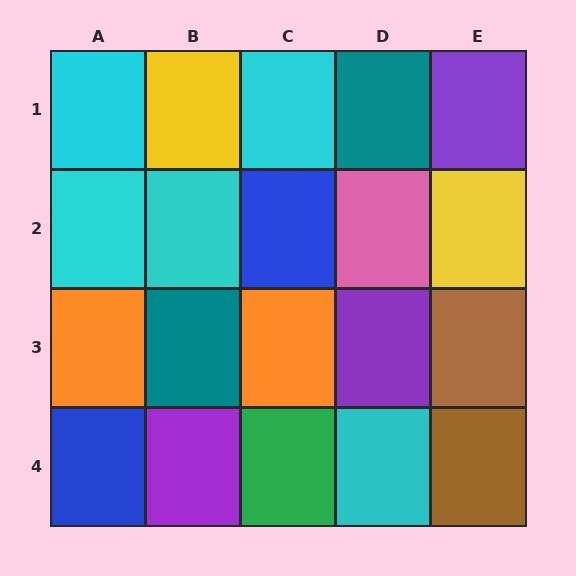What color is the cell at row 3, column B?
Teal.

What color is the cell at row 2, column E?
Yellow.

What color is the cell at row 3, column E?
Brown.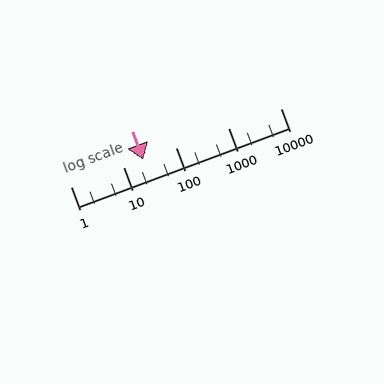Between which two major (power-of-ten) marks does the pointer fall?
The pointer is between 10 and 100.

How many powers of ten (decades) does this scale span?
The scale spans 4 decades, from 1 to 10000.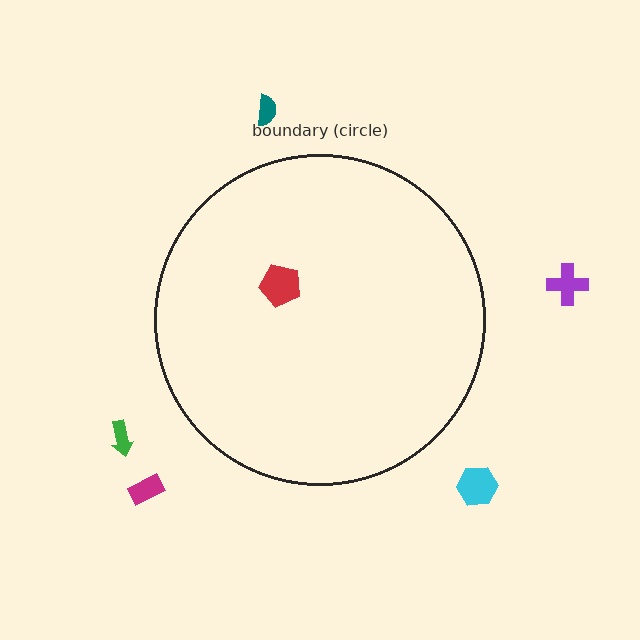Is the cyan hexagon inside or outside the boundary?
Outside.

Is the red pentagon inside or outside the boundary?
Inside.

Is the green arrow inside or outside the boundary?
Outside.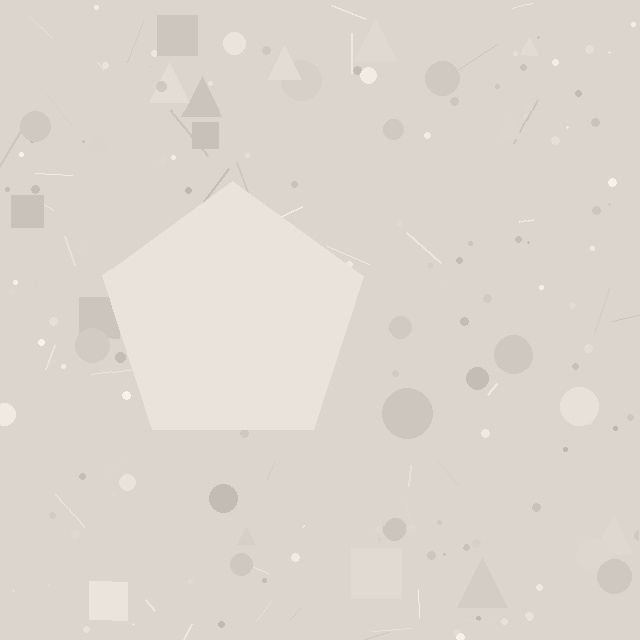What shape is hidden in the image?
A pentagon is hidden in the image.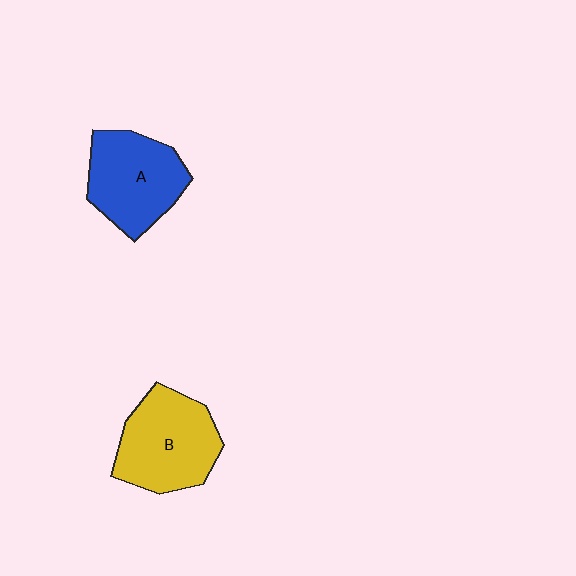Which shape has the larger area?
Shape B (yellow).